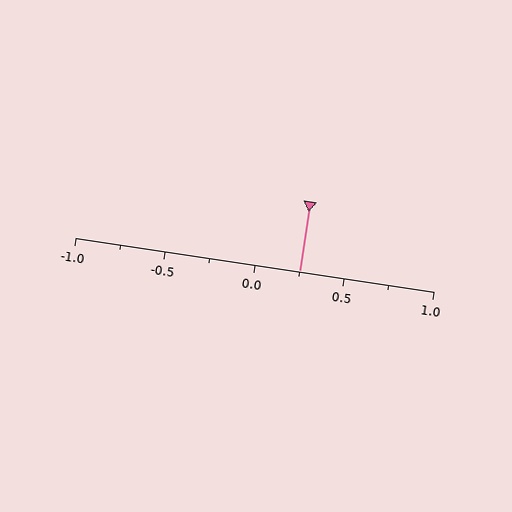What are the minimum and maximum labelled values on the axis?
The axis runs from -1.0 to 1.0.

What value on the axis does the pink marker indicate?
The marker indicates approximately 0.25.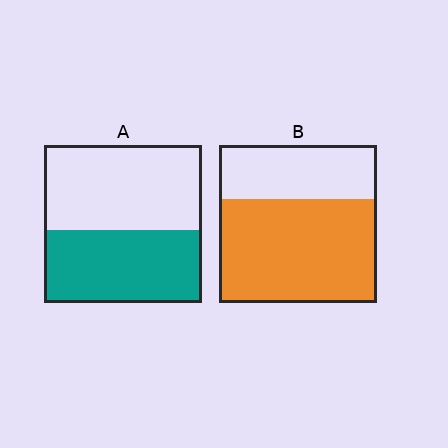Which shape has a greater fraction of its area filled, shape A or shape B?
Shape B.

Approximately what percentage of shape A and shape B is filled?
A is approximately 45% and B is approximately 65%.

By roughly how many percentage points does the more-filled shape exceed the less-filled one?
By roughly 20 percentage points (B over A).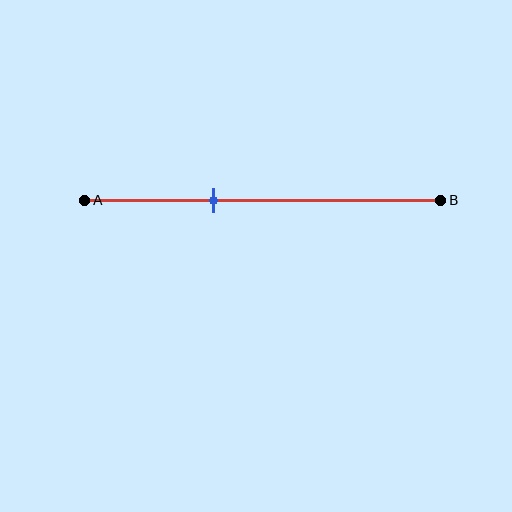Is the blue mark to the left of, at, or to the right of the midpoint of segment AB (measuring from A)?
The blue mark is to the left of the midpoint of segment AB.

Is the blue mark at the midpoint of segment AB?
No, the mark is at about 35% from A, not at the 50% midpoint.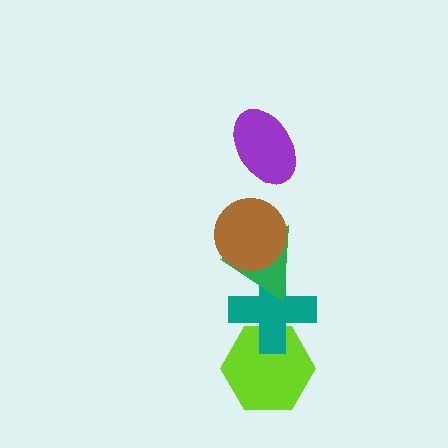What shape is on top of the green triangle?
The brown circle is on top of the green triangle.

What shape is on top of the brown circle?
The purple ellipse is on top of the brown circle.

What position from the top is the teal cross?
The teal cross is 4th from the top.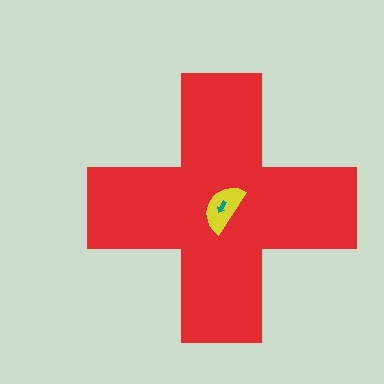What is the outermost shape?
The red cross.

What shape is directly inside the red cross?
The yellow semicircle.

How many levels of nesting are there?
3.